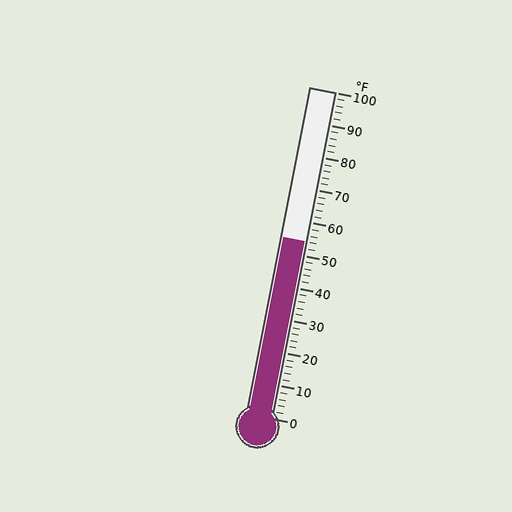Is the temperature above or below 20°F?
The temperature is above 20°F.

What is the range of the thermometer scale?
The thermometer scale ranges from 0°F to 100°F.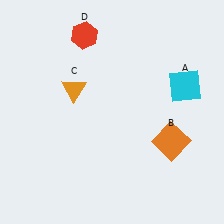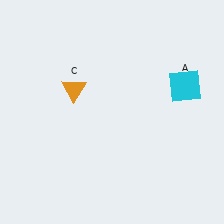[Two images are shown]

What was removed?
The red hexagon (D), the orange square (B) were removed in Image 2.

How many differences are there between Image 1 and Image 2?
There are 2 differences between the two images.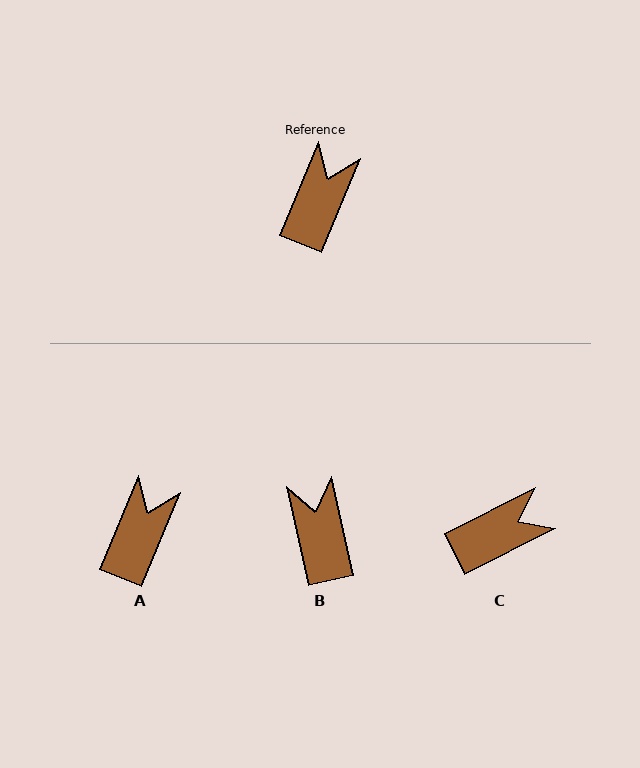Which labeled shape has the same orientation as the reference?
A.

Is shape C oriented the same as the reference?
No, it is off by about 41 degrees.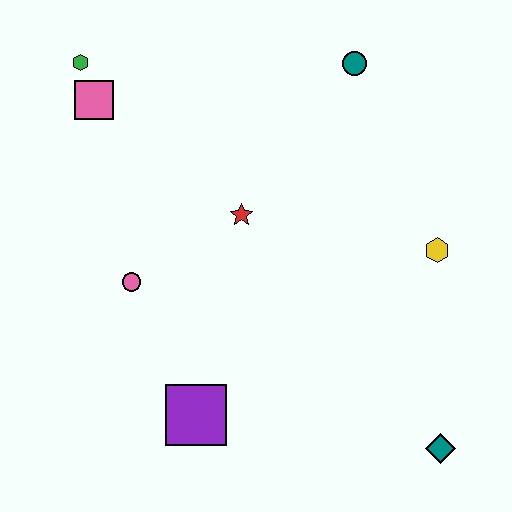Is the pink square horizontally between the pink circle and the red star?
No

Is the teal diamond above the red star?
No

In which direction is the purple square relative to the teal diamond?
The purple square is to the left of the teal diamond.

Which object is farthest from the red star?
The teal diamond is farthest from the red star.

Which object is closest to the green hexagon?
The pink square is closest to the green hexagon.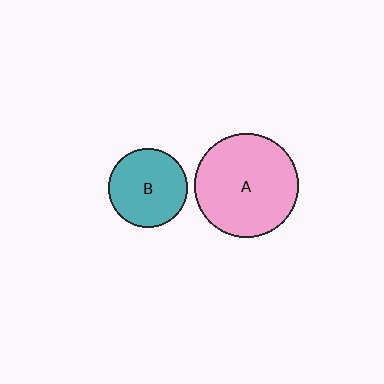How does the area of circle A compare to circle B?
Approximately 1.7 times.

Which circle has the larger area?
Circle A (pink).